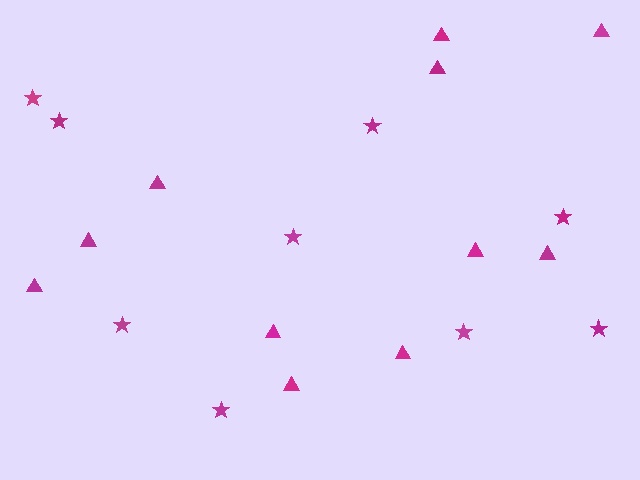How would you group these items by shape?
There are 2 groups: one group of stars (9) and one group of triangles (11).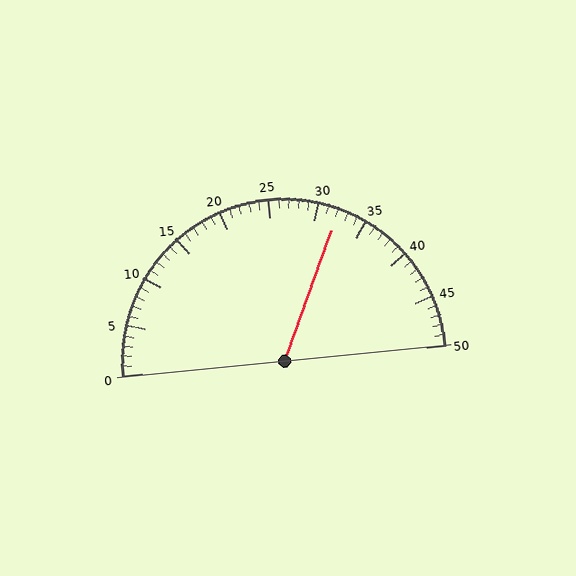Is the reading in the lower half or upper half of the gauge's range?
The reading is in the upper half of the range (0 to 50).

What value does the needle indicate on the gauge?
The needle indicates approximately 32.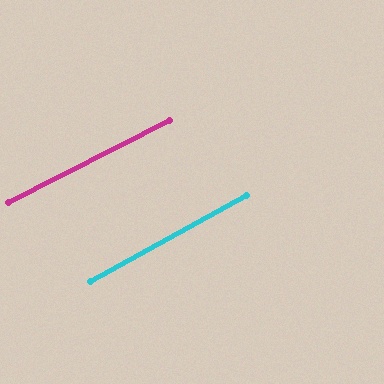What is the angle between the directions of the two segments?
Approximately 2 degrees.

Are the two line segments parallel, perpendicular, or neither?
Parallel — their directions differ by only 1.6°.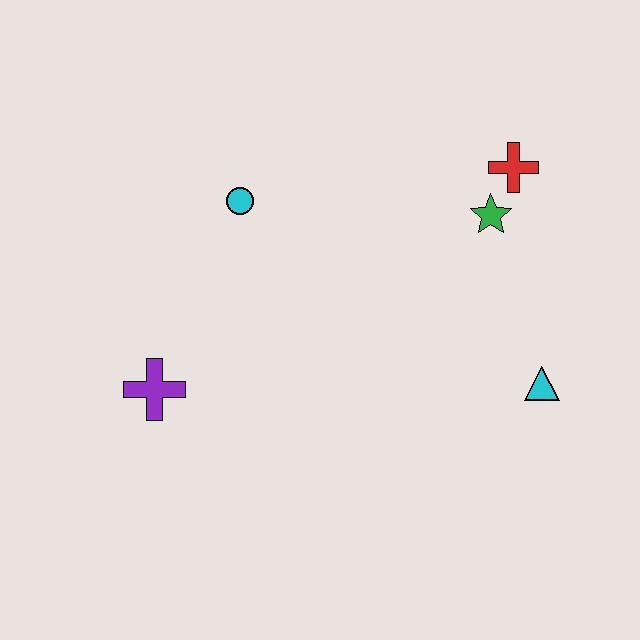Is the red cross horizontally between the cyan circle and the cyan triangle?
Yes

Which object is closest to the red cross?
The green star is closest to the red cross.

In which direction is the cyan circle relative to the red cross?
The cyan circle is to the left of the red cross.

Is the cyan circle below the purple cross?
No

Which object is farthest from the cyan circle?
The cyan triangle is farthest from the cyan circle.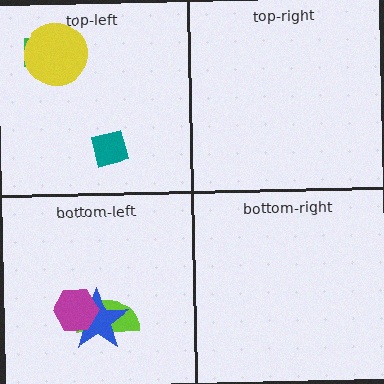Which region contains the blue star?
The bottom-left region.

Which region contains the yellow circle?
The top-left region.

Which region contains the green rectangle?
The top-left region.